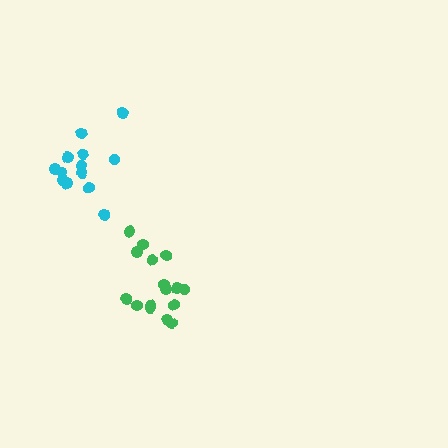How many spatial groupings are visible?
There are 2 spatial groupings.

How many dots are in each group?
Group 1: 13 dots, Group 2: 16 dots (29 total).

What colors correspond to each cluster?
The clusters are colored: cyan, green.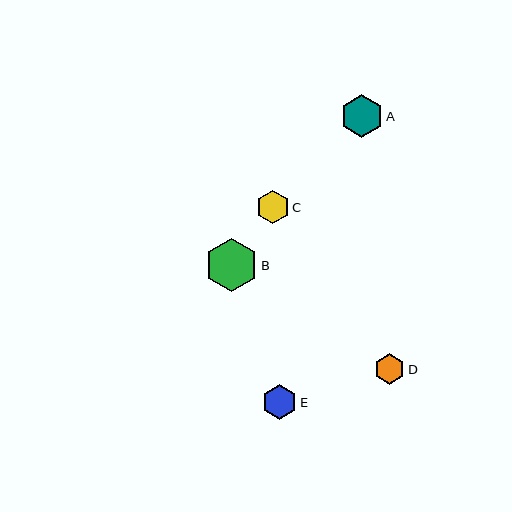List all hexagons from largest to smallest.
From largest to smallest: B, A, E, C, D.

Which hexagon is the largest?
Hexagon B is the largest with a size of approximately 53 pixels.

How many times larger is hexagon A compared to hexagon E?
Hexagon A is approximately 1.2 times the size of hexagon E.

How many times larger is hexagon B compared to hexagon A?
Hexagon B is approximately 1.2 times the size of hexagon A.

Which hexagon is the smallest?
Hexagon D is the smallest with a size of approximately 31 pixels.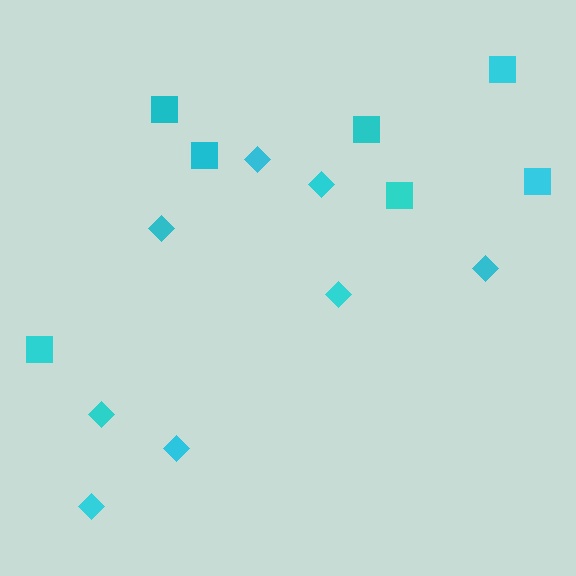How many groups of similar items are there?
There are 2 groups: one group of diamonds (8) and one group of squares (7).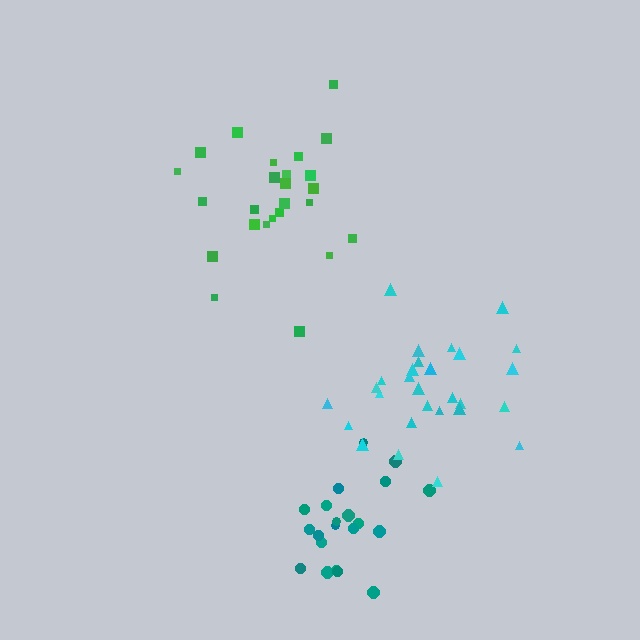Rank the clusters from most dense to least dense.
teal, green, cyan.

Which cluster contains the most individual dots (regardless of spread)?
Cyan (28).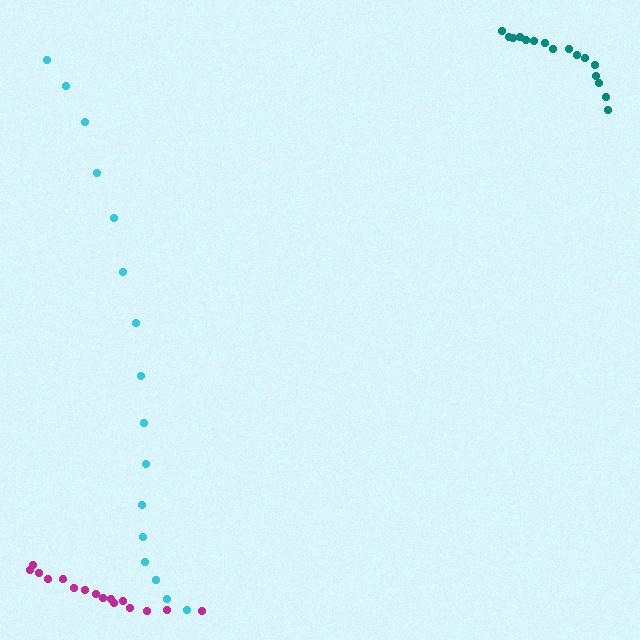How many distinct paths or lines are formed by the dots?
There are 3 distinct paths.